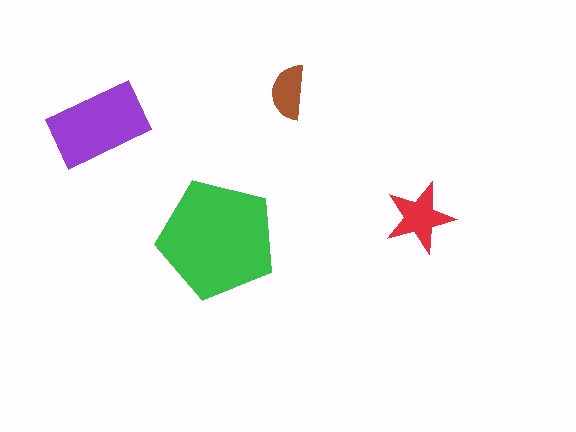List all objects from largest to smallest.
The green pentagon, the purple rectangle, the red star, the brown semicircle.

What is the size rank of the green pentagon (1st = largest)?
1st.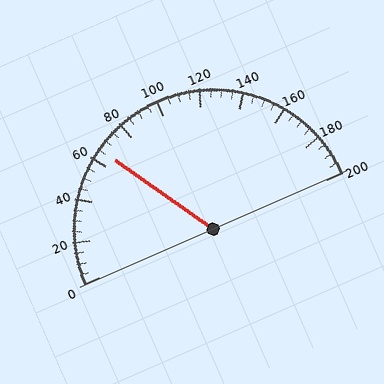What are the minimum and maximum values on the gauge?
The gauge ranges from 0 to 200.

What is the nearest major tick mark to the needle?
The nearest major tick mark is 60.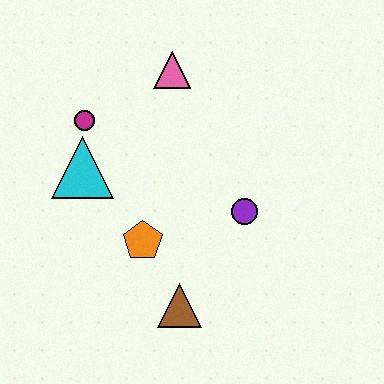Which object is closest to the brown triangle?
The orange pentagon is closest to the brown triangle.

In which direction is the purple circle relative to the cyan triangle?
The purple circle is to the right of the cyan triangle.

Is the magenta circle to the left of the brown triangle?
Yes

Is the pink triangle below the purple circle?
No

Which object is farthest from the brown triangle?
The pink triangle is farthest from the brown triangle.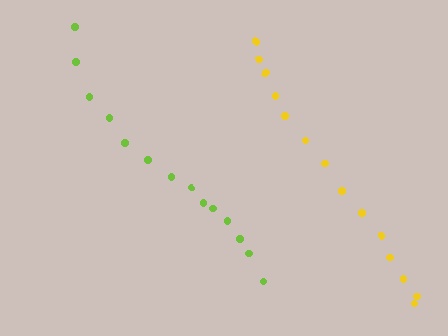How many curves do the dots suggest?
There are 2 distinct paths.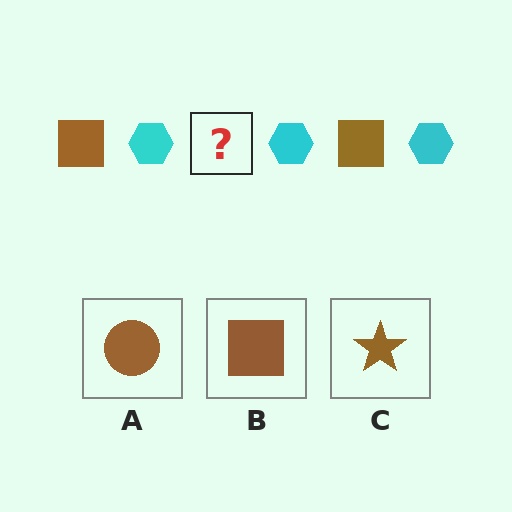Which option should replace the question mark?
Option B.